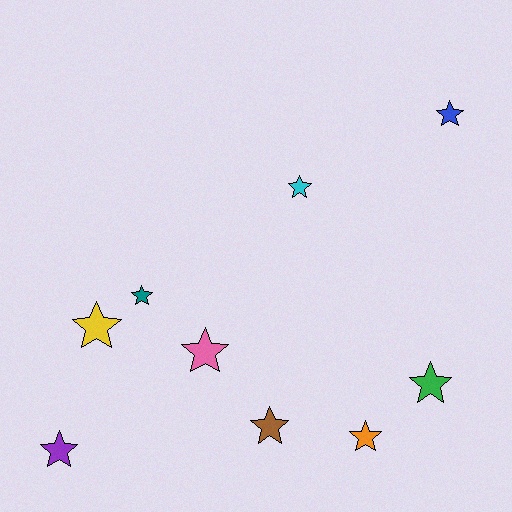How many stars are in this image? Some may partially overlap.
There are 9 stars.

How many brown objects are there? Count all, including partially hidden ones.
There is 1 brown object.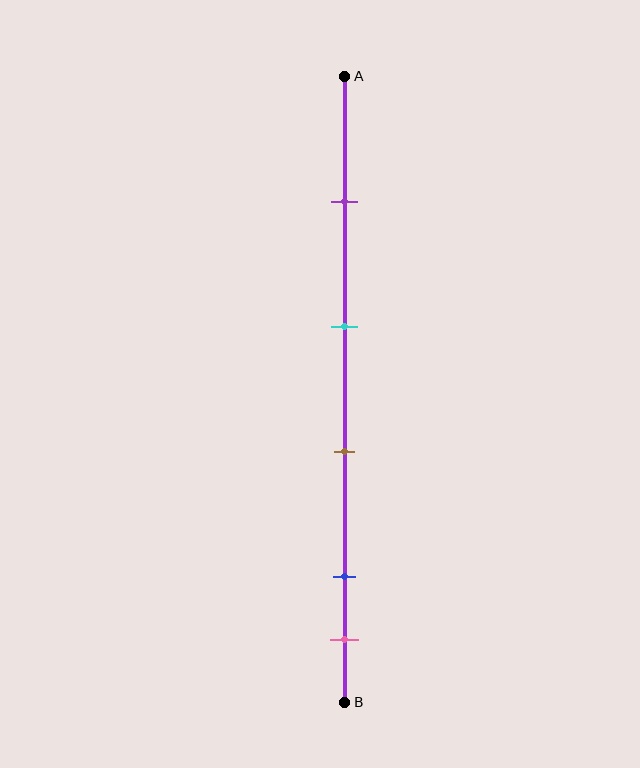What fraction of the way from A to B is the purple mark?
The purple mark is approximately 20% (0.2) of the way from A to B.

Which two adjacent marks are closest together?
The blue and pink marks are the closest adjacent pair.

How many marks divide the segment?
There are 5 marks dividing the segment.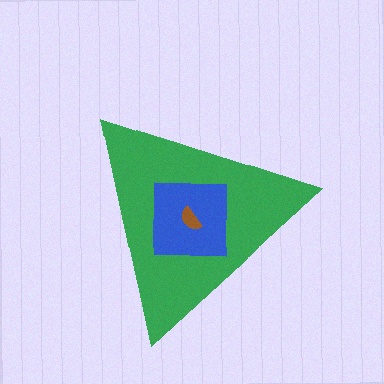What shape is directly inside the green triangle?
The blue square.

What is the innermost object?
The brown semicircle.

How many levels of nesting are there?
3.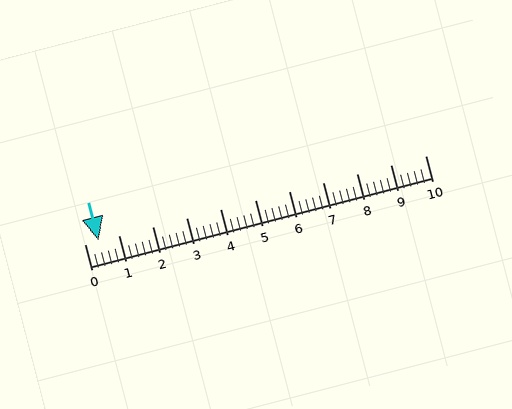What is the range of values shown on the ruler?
The ruler shows values from 0 to 10.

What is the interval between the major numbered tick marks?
The major tick marks are spaced 1 units apart.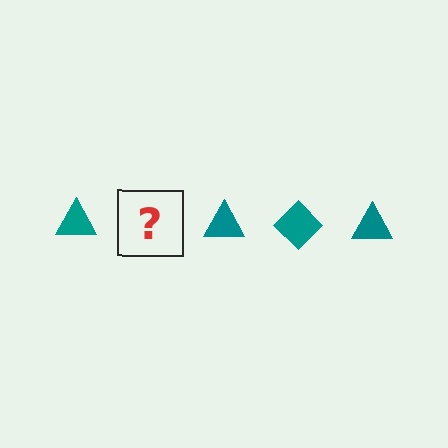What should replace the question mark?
The question mark should be replaced with a teal diamond.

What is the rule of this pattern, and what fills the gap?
The rule is that the pattern cycles through triangle, diamond shapes in teal. The gap should be filled with a teal diamond.